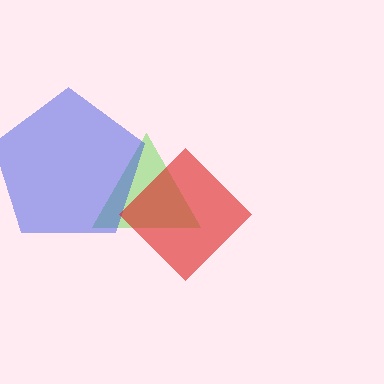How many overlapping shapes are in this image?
There are 3 overlapping shapes in the image.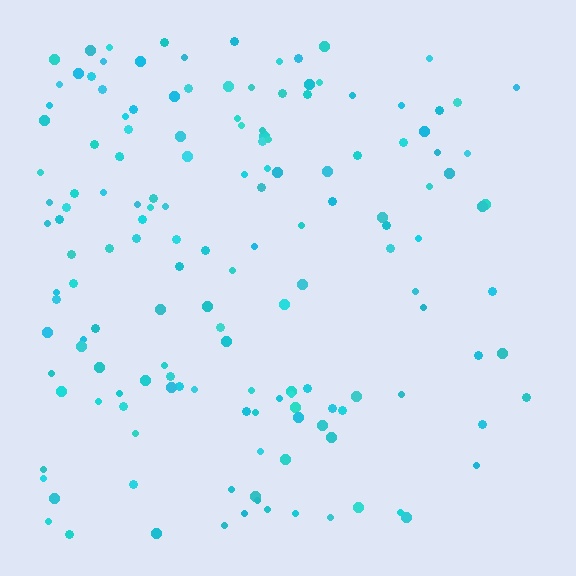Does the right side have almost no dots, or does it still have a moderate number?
Still a moderate number, just noticeably fewer than the left.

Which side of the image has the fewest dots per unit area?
The right.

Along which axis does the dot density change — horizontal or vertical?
Horizontal.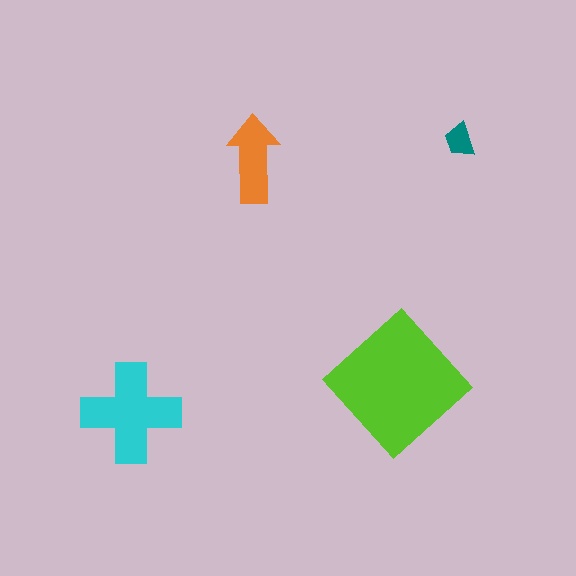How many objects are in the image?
There are 4 objects in the image.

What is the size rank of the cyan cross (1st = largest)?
2nd.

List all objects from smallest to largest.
The teal trapezoid, the orange arrow, the cyan cross, the lime diamond.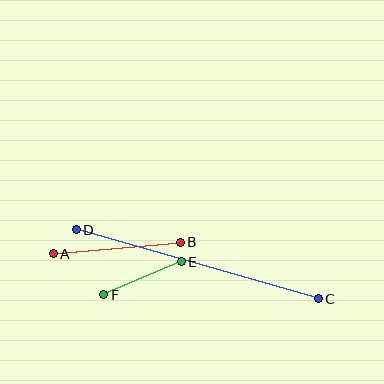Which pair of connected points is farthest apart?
Points C and D are farthest apart.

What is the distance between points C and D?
The distance is approximately 252 pixels.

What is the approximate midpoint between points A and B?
The midpoint is at approximately (117, 248) pixels.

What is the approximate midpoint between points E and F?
The midpoint is at approximately (142, 278) pixels.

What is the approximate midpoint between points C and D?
The midpoint is at approximately (197, 264) pixels.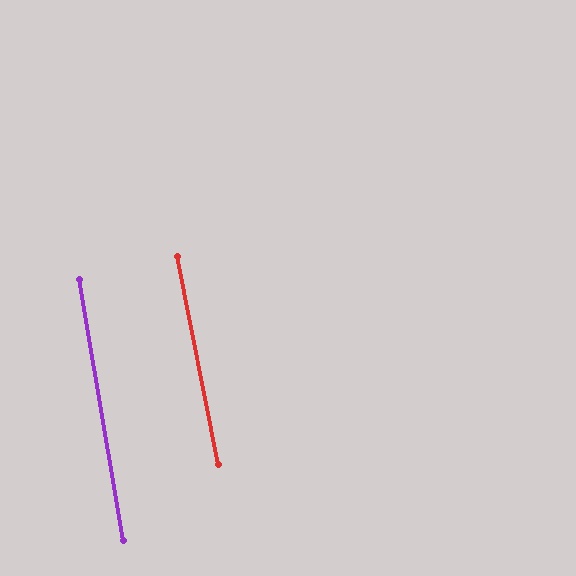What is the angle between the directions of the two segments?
Approximately 2 degrees.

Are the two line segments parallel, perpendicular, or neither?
Parallel — their directions differ by only 1.7°.